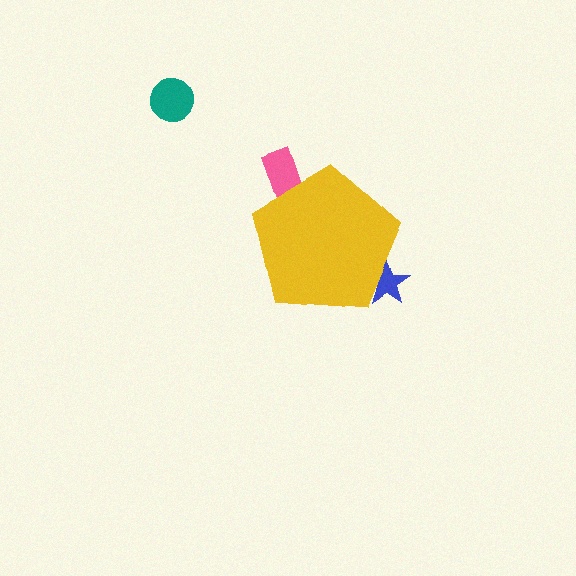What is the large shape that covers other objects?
A yellow pentagon.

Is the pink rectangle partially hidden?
Yes, the pink rectangle is partially hidden behind the yellow pentagon.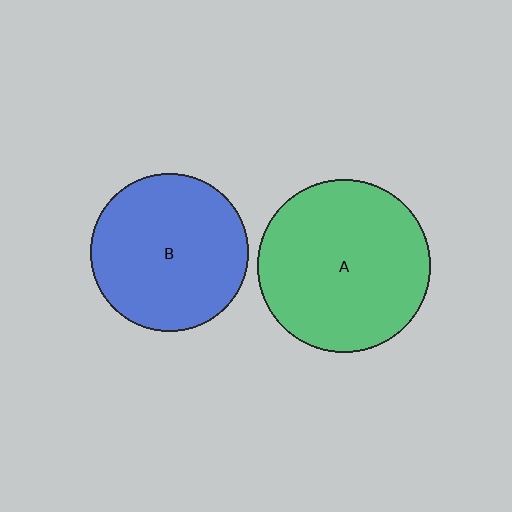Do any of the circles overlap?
No, none of the circles overlap.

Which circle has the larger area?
Circle A (green).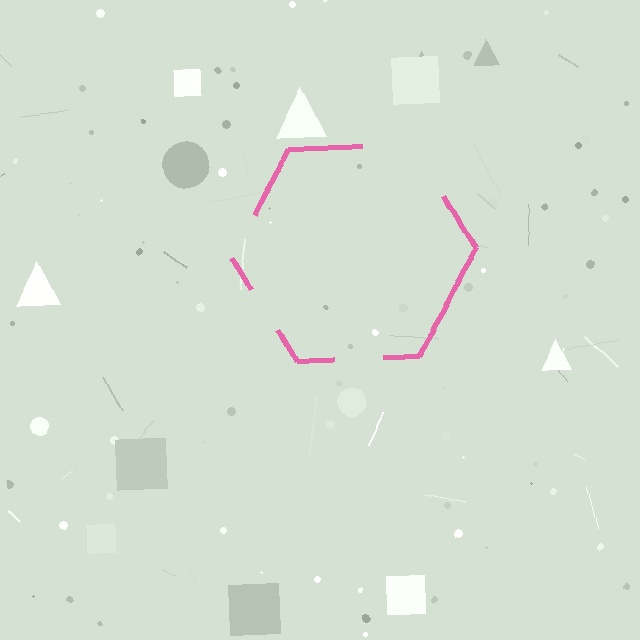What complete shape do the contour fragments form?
The contour fragments form a hexagon.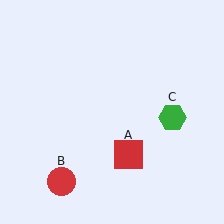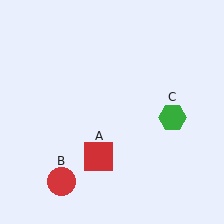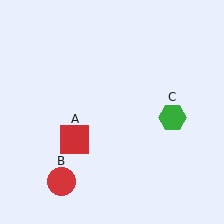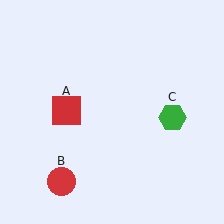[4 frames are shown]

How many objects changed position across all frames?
1 object changed position: red square (object A).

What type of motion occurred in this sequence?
The red square (object A) rotated clockwise around the center of the scene.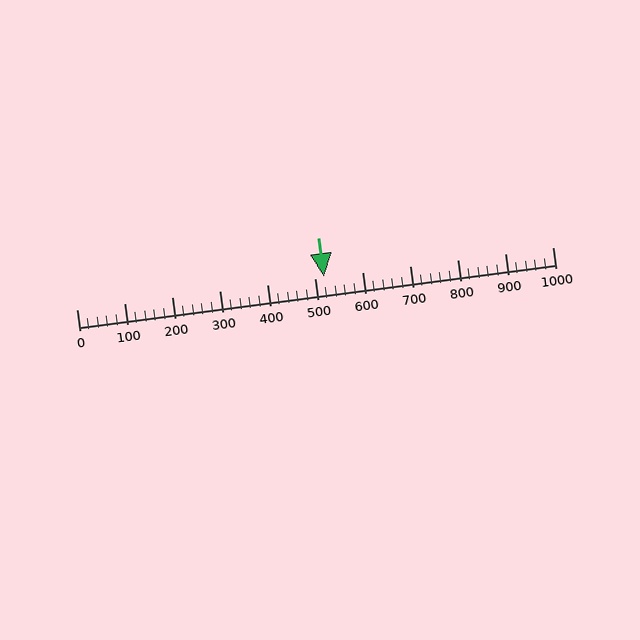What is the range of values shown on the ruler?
The ruler shows values from 0 to 1000.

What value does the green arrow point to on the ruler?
The green arrow points to approximately 520.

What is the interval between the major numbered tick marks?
The major tick marks are spaced 100 units apart.